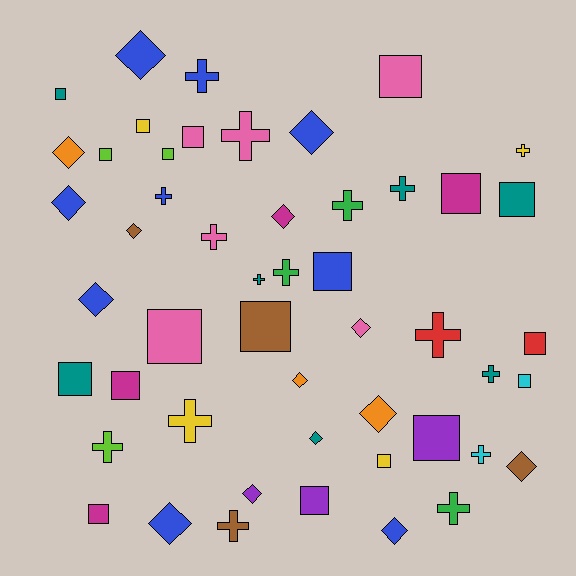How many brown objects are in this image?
There are 4 brown objects.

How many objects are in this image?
There are 50 objects.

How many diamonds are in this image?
There are 15 diamonds.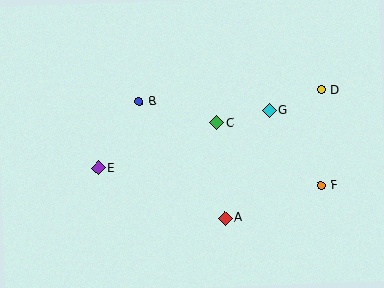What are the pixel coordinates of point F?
Point F is at (322, 186).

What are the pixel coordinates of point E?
Point E is at (98, 168).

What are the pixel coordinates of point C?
Point C is at (217, 123).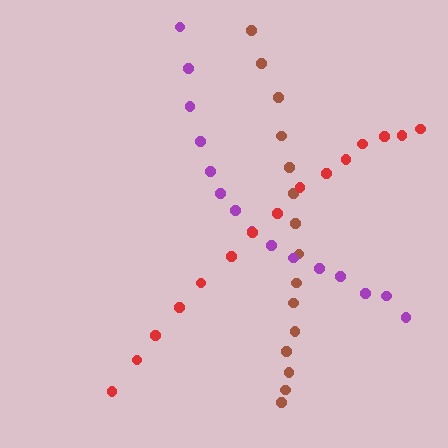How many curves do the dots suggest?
There are 3 distinct paths.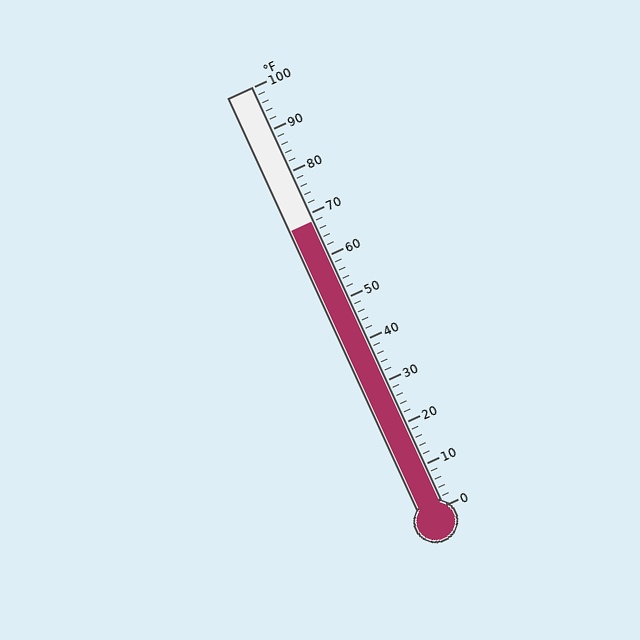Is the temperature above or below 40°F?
The temperature is above 40°F.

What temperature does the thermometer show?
The thermometer shows approximately 68°F.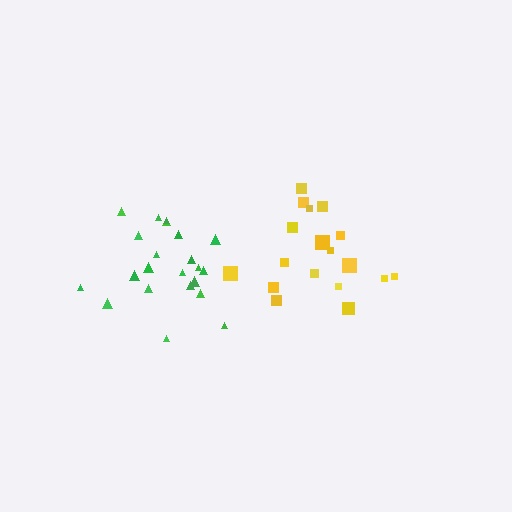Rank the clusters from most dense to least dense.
green, yellow.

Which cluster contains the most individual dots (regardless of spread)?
Green (23).